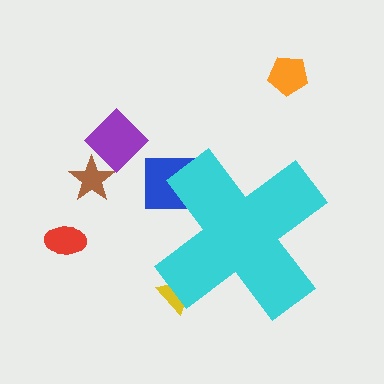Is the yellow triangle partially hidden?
Yes, the yellow triangle is partially hidden behind the cyan cross.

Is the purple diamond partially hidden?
No, the purple diamond is fully visible.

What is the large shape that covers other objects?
A cyan cross.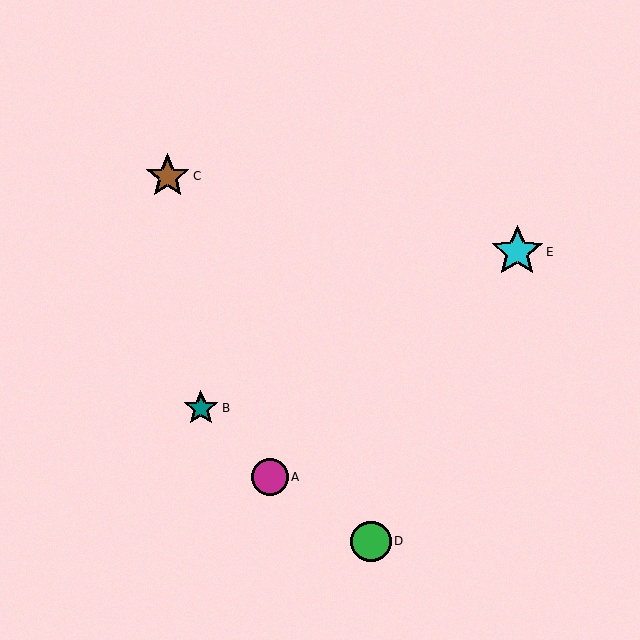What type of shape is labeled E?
Shape E is a cyan star.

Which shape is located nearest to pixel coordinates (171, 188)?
The brown star (labeled C) at (168, 176) is nearest to that location.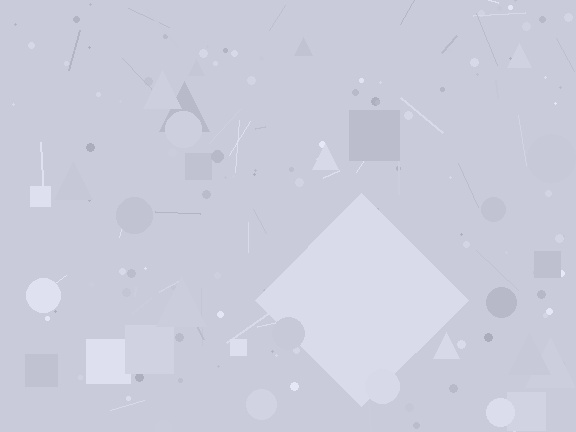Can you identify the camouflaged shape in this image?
The camouflaged shape is a diamond.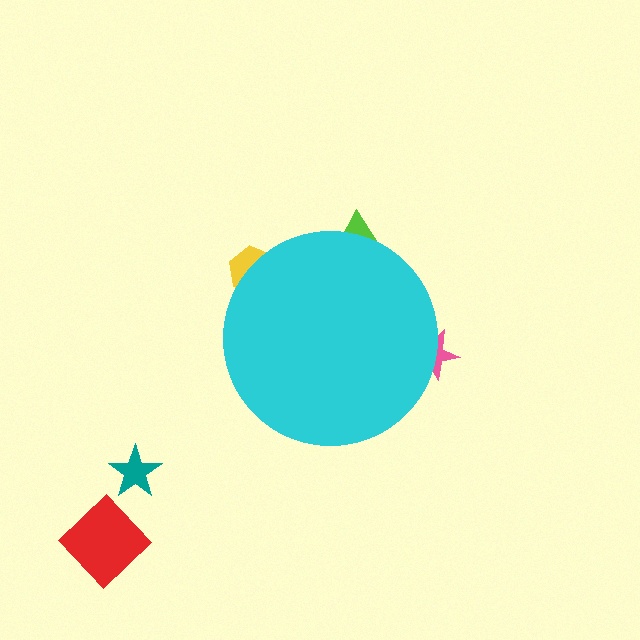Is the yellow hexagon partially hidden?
Yes, the yellow hexagon is partially hidden behind the cyan circle.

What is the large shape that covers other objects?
A cyan circle.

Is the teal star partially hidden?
No, the teal star is fully visible.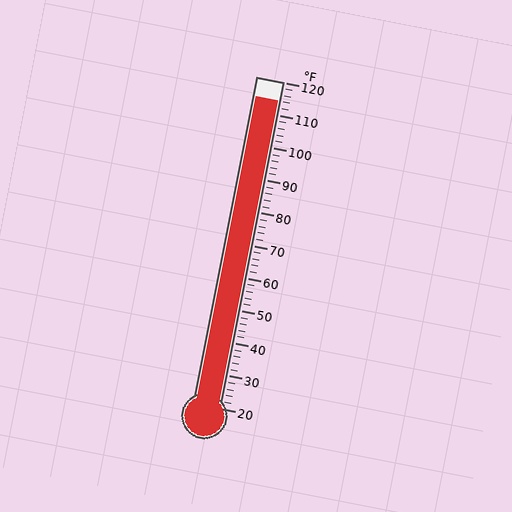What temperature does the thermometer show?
The thermometer shows approximately 114°F.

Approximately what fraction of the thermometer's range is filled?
The thermometer is filled to approximately 95% of its range.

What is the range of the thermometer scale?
The thermometer scale ranges from 20°F to 120°F.